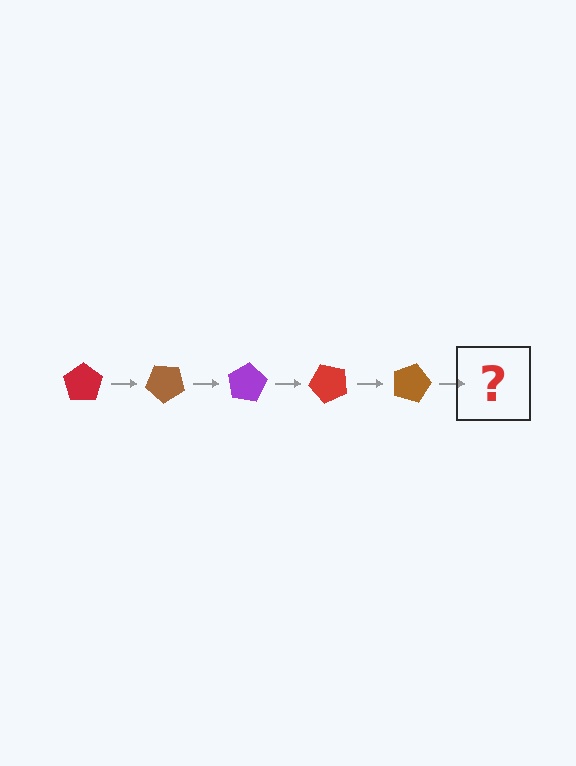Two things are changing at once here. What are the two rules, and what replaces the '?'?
The two rules are that it rotates 40 degrees each step and the color cycles through red, brown, and purple. The '?' should be a purple pentagon, rotated 200 degrees from the start.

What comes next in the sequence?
The next element should be a purple pentagon, rotated 200 degrees from the start.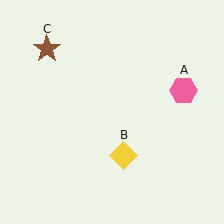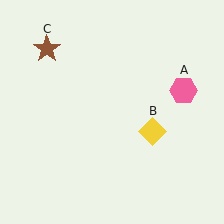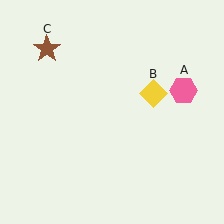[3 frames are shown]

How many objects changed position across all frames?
1 object changed position: yellow diamond (object B).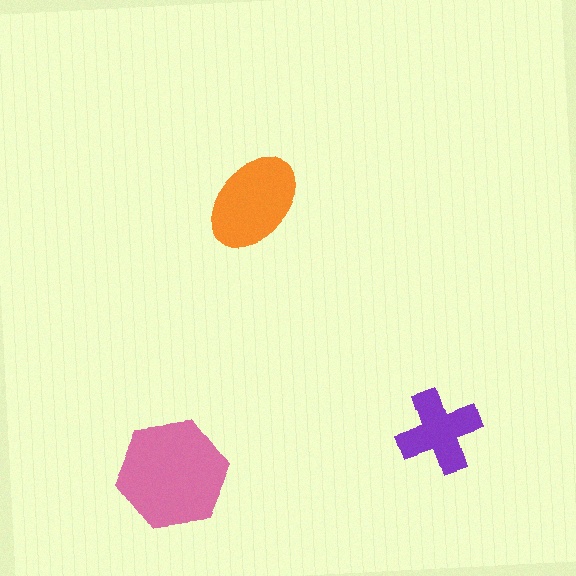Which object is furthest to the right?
The purple cross is rightmost.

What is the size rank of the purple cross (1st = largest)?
3rd.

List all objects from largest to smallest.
The pink hexagon, the orange ellipse, the purple cross.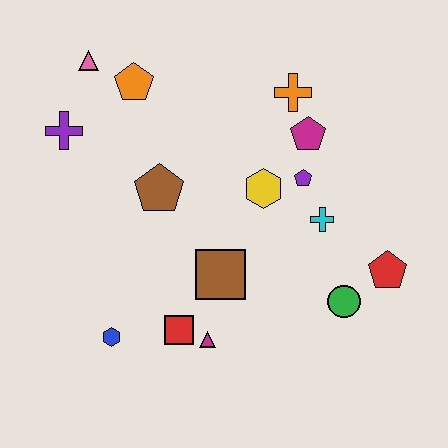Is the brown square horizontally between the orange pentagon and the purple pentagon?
Yes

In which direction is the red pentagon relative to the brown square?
The red pentagon is to the right of the brown square.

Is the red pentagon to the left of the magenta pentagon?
No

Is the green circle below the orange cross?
Yes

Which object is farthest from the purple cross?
The red pentagon is farthest from the purple cross.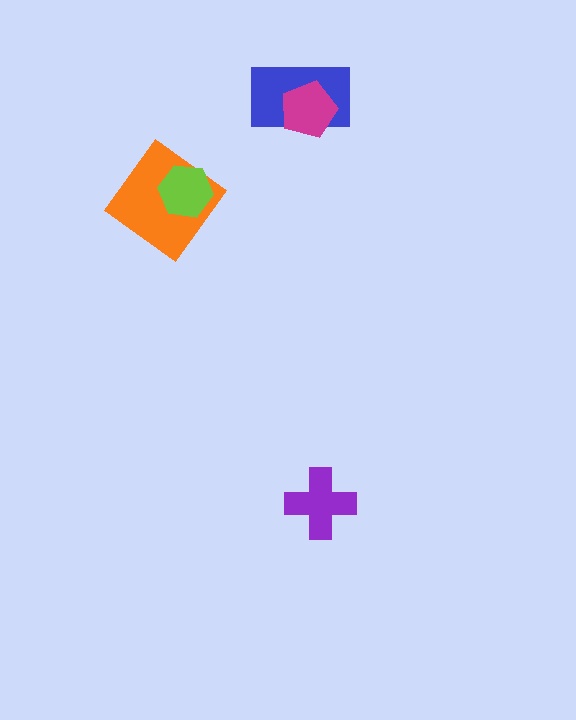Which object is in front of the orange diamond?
The lime hexagon is in front of the orange diamond.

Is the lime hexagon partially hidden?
No, no other shape covers it.